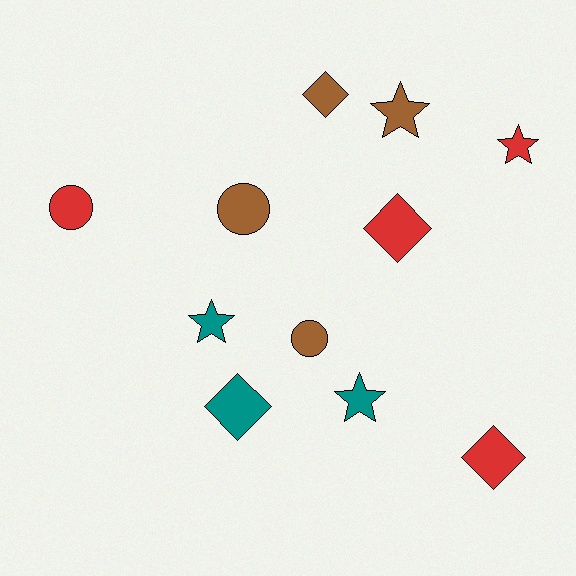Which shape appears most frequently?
Diamond, with 4 objects.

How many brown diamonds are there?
There is 1 brown diamond.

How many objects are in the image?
There are 11 objects.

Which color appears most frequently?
Brown, with 4 objects.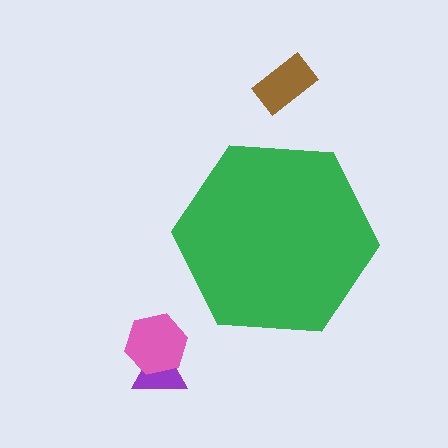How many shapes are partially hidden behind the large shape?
0 shapes are partially hidden.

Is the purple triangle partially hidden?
No, the purple triangle is fully visible.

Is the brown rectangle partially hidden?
No, the brown rectangle is fully visible.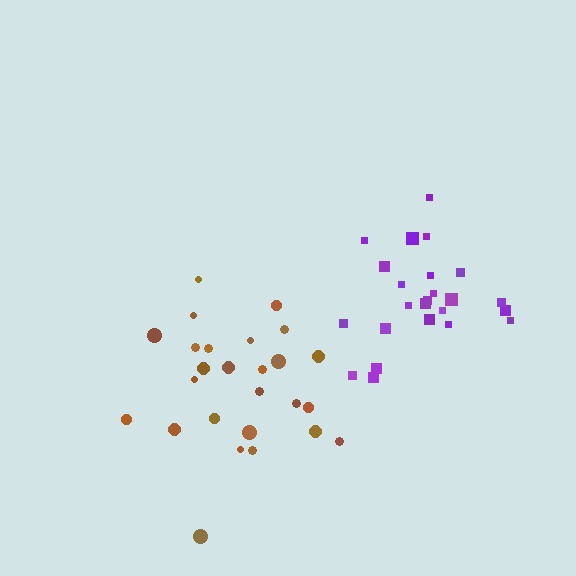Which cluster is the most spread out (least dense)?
Brown.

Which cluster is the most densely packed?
Purple.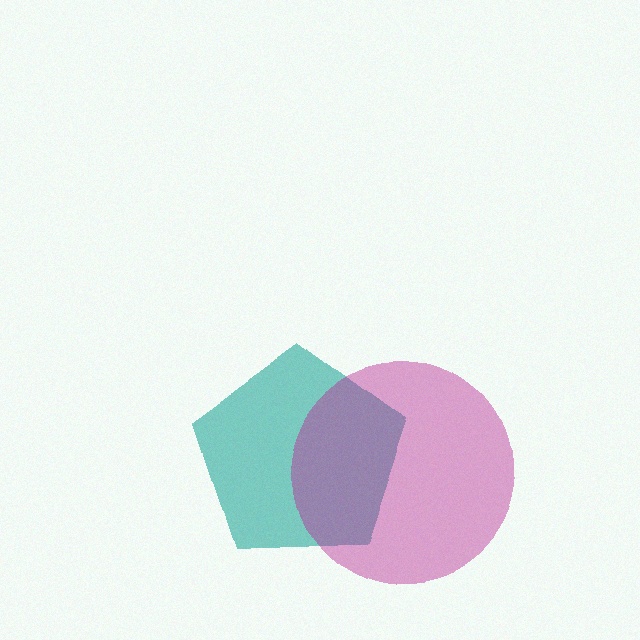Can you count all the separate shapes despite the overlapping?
Yes, there are 2 separate shapes.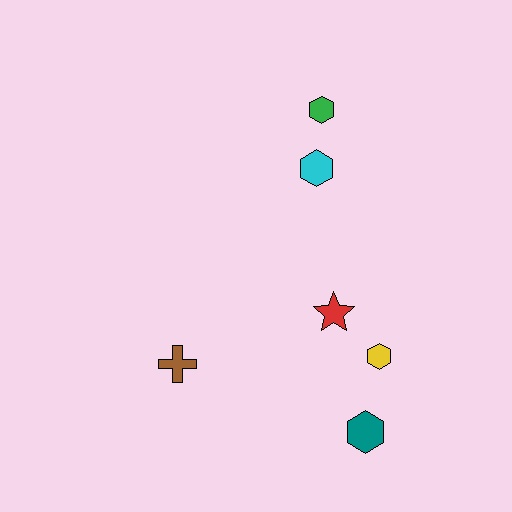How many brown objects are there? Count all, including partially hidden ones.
There is 1 brown object.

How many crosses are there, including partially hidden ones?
There is 1 cross.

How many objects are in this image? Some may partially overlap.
There are 6 objects.